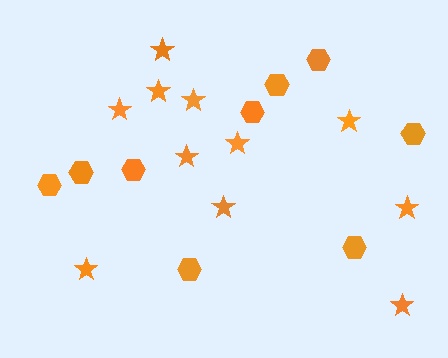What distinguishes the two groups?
There are 2 groups: one group of stars (11) and one group of hexagons (9).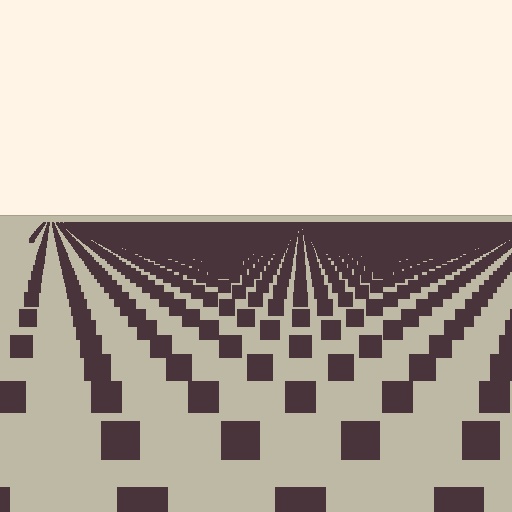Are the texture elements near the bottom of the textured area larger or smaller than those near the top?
Larger. Near the bottom, elements are closer to the viewer and appear at a bigger on-screen size.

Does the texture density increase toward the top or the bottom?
Density increases toward the top.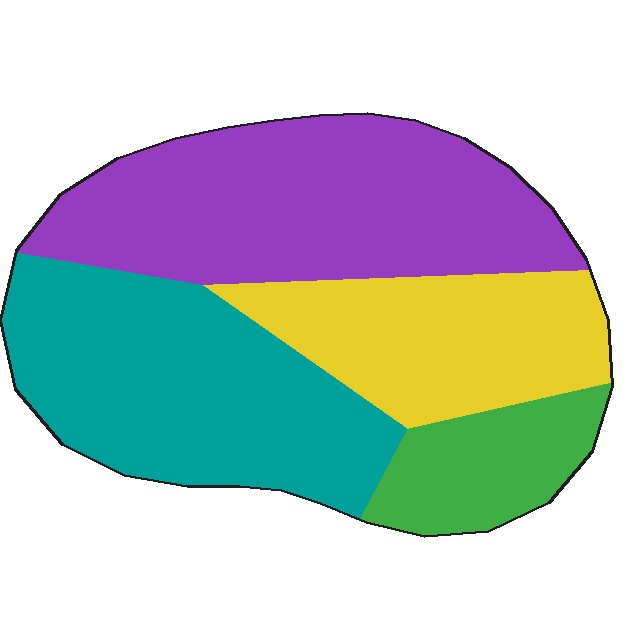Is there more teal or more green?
Teal.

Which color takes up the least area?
Green, at roughly 10%.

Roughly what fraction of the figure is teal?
Teal takes up about one third (1/3) of the figure.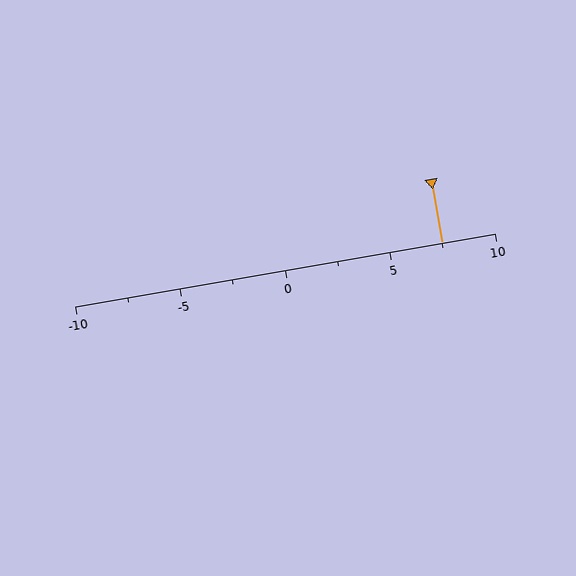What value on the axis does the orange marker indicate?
The marker indicates approximately 7.5.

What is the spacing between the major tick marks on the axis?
The major ticks are spaced 5 apart.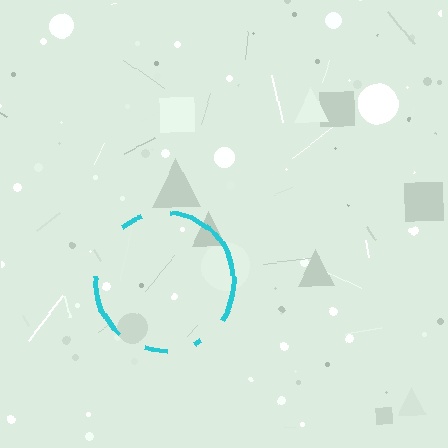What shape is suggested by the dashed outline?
The dashed outline suggests a circle.